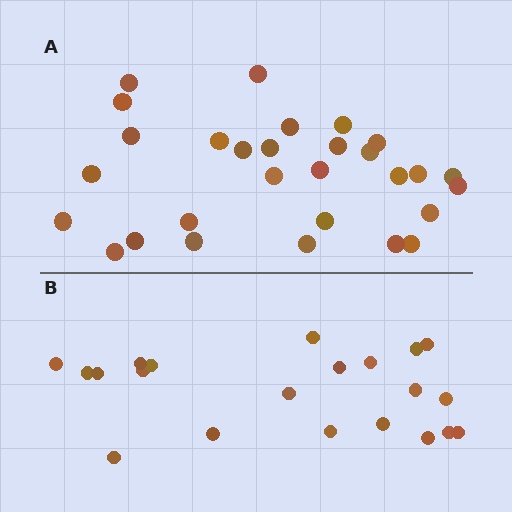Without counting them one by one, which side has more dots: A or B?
Region A (the top region) has more dots.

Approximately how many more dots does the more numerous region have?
Region A has roughly 8 or so more dots than region B.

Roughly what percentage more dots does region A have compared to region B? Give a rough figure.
About 40% more.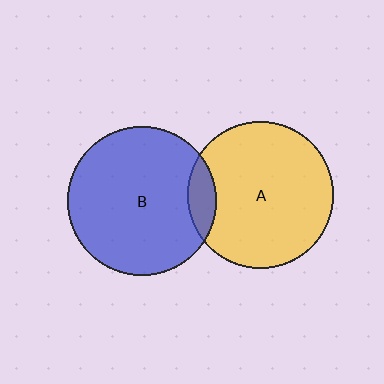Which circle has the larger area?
Circle B (blue).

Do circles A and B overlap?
Yes.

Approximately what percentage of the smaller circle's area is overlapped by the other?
Approximately 10%.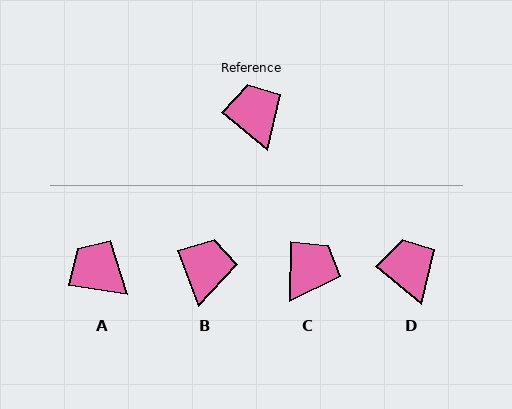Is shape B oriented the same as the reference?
No, it is off by about 30 degrees.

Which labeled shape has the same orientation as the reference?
D.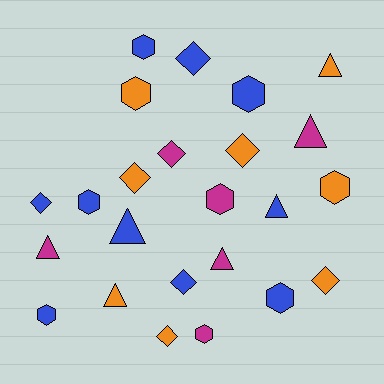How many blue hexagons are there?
There are 5 blue hexagons.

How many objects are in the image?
There are 24 objects.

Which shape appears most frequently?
Hexagon, with 9 objects.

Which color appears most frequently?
Blue, with 10 objects.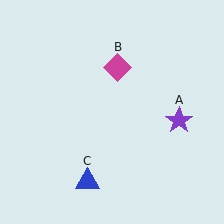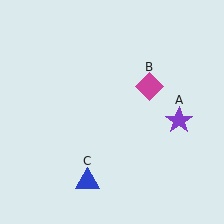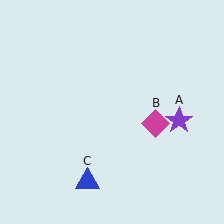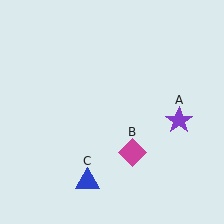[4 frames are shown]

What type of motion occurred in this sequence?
The magenta diamond (object B) rotated clockwise around the center of the scene.